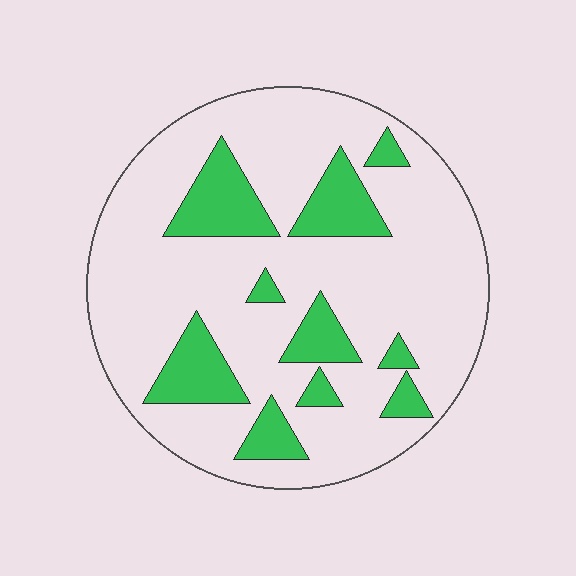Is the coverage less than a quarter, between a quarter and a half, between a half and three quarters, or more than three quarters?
Less than a quarter.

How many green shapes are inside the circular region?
10.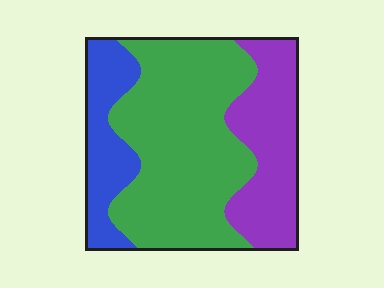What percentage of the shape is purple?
Purple covers 27% of the shape.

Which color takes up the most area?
Green, at roughly 55%.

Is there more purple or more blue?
Purple.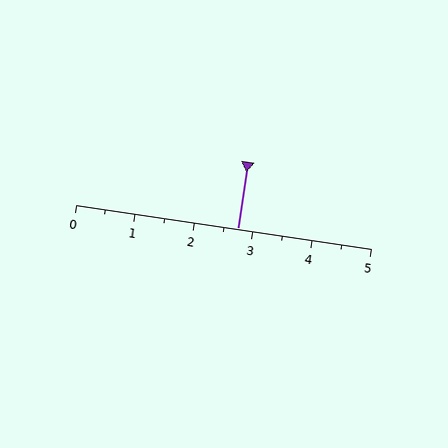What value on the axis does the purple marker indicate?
The marker indicates approximately 2.8.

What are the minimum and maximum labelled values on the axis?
The axis runs from 0 to 5.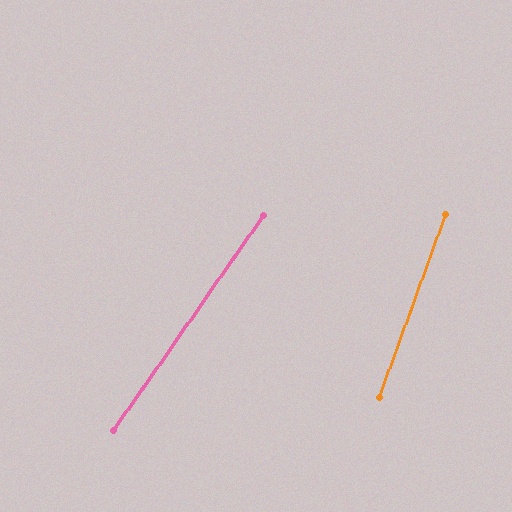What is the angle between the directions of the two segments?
Approximately 15 degrees.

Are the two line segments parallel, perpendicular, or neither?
Neither parallel nor perpendicular — they differ by about 15°.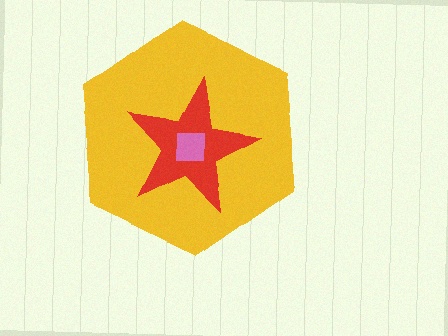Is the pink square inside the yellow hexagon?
Yes.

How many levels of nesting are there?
3.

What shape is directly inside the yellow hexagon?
The red star.